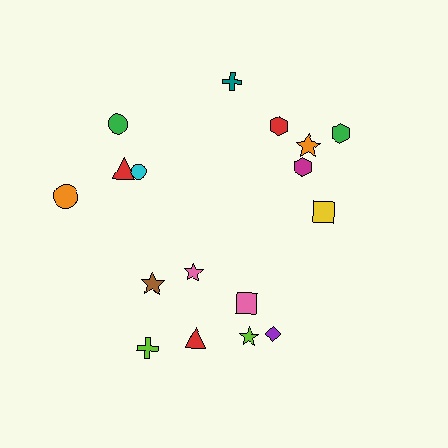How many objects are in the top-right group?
There are 6 objects.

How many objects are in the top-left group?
There are 4 objects.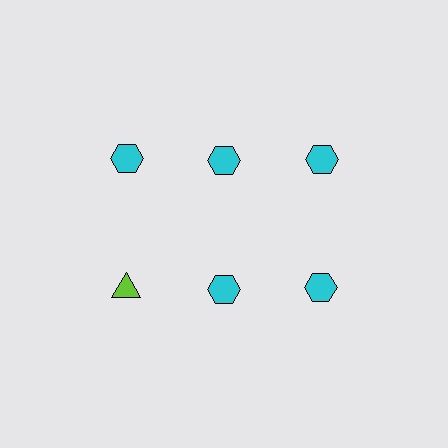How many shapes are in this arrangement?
There are 6 shapes arranged in a grid pattern.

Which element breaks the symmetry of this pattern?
The lime triangle in the second row, leftmost column breaks the symmetry. All other shapes are cyan hexagons.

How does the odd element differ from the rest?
It differs in both color (lime instead of cyan) and shape (triangle instead of hexagon).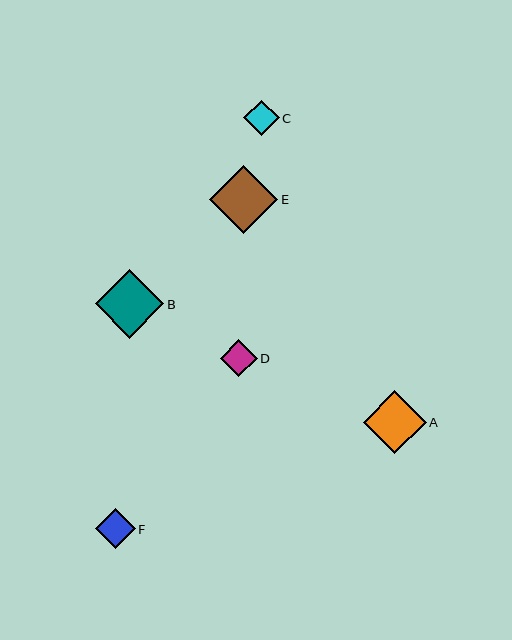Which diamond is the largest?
Diamond B is the largest with a size of approximately 69 pixels.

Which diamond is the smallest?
Diamond C is the smallest with a size of approximately 36 pixels.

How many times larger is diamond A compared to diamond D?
Diamond A is approximately 1.7 times the size of diamond D.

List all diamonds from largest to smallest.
From largest to smallest: B, E, A, F, D, C.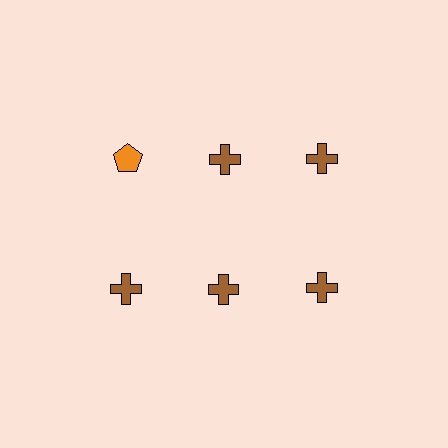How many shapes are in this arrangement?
There are 6 shapes arranged in a grid pattern.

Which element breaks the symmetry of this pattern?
The orange pentagon in the top row, leftmost column breaks the symmetry. All other shapes are brown crosses.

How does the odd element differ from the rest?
It differs in both color (orange instead of brown) and shape (pentagon instead of cross).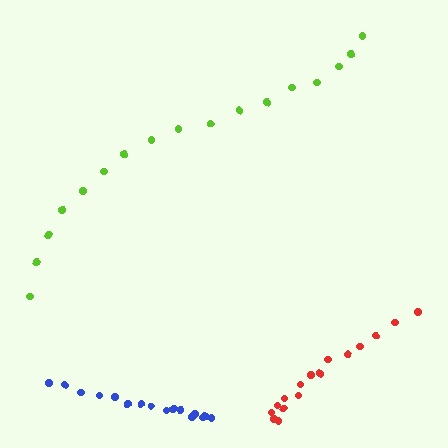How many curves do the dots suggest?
There are 3 distinct paths.